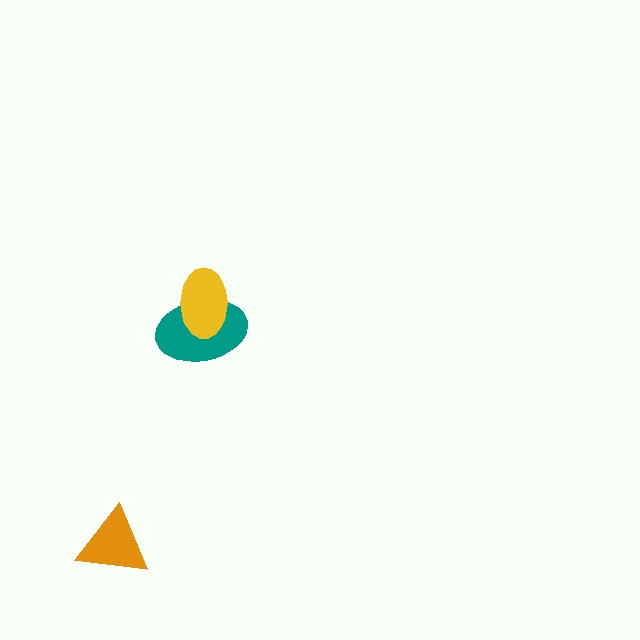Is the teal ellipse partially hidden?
Yes, it is partially covered by another shape.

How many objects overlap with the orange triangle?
0 objects overlap with the orange triangle.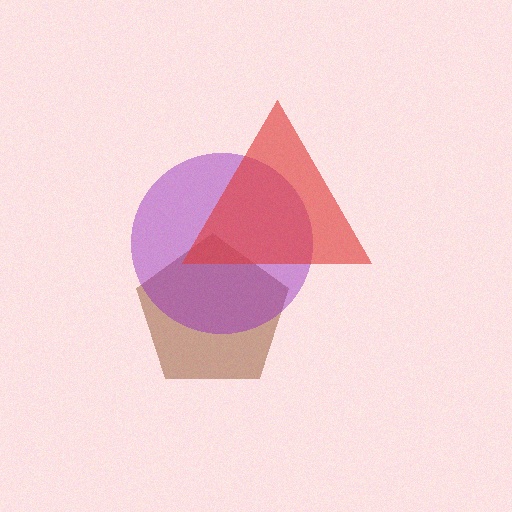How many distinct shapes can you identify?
There are 3 distinct shapes: a brown pentagon, a purple circle, a red triangle.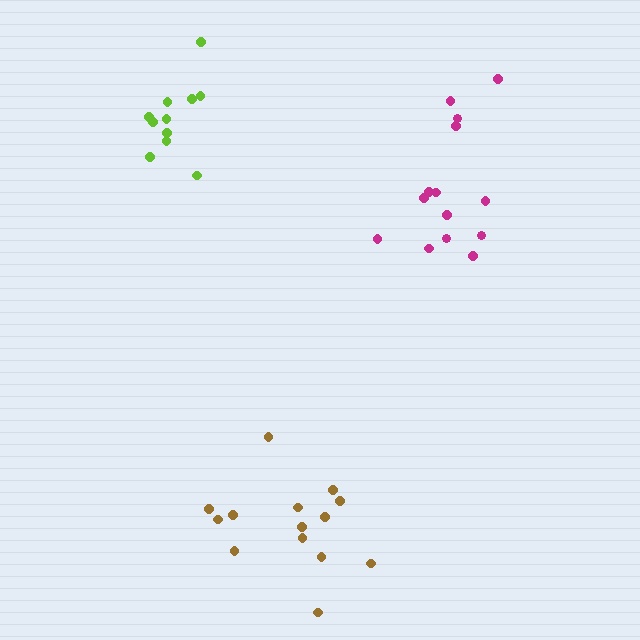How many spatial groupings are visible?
There are 3 spatial groupings.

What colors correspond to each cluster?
The clusters are colored: brown, lime, magenta.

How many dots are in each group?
Group 1: 14 dots, Group 2: 11 dots, Group 3: 14 dots (39 total).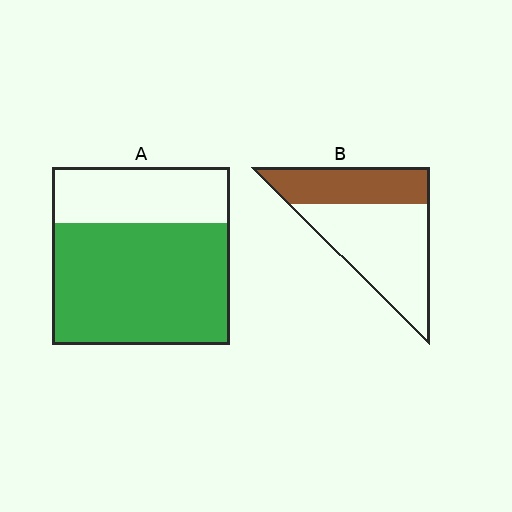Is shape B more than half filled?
No.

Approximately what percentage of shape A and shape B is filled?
A is approximately 70% and B is approximately 35%.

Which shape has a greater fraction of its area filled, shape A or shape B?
Shape A.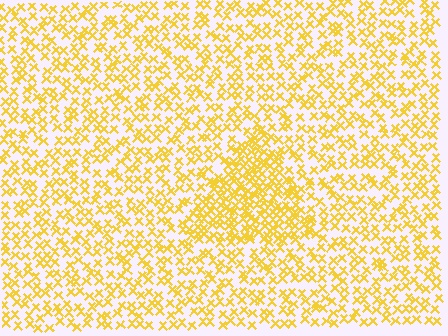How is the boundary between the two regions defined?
The boundary is defined by a change in element density (approximately 1.9x ratio). All elements are the same color, size, and shape.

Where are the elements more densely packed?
The elements are more densely packed inside the triangle boundary.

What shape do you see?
I see a triangle.